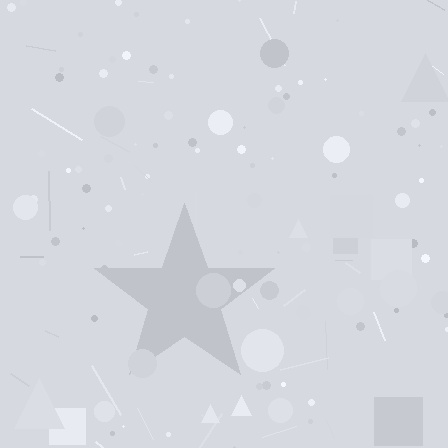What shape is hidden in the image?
A star is hidden in the image.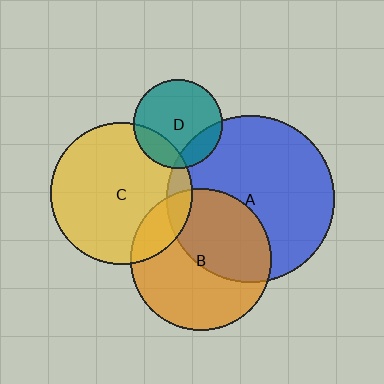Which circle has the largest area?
Circle A (blue).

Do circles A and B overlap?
Yes.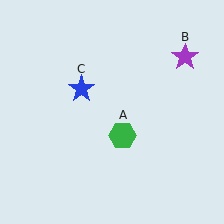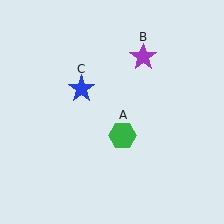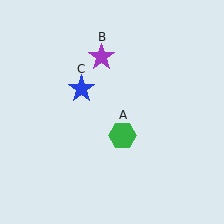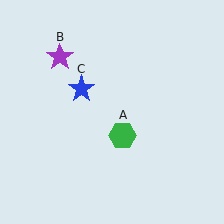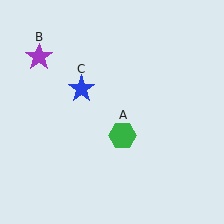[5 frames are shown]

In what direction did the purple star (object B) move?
The purple star (object B) moved left.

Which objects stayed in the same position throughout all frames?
Green hexagon (object A) and blue star (object C) remained stationary.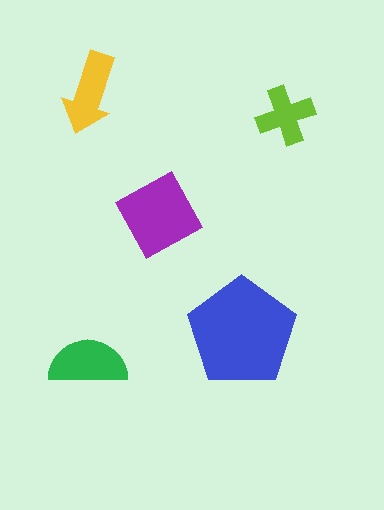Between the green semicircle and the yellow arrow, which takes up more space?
The green semicircle.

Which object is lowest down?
The green semicircle is bottommost.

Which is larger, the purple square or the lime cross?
The purple square.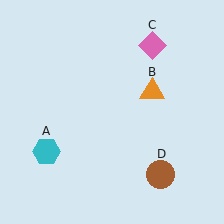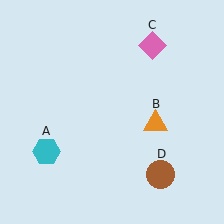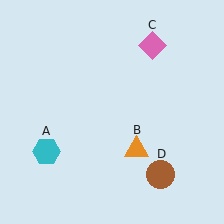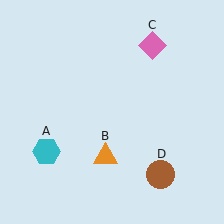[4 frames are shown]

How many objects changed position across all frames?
1 object changed position: orange triangle (object B).